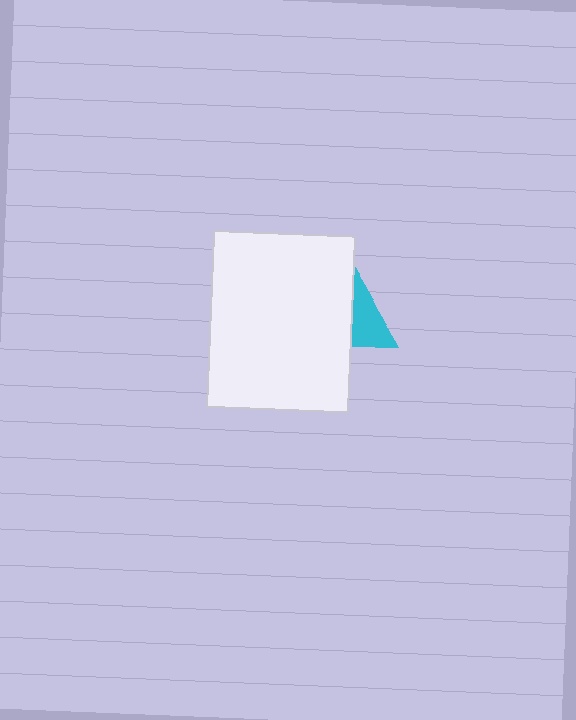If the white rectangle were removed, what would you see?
You would see the complete cyan triangle.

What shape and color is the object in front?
The object in front is a white rectangle.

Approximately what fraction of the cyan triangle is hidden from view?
Roughly 67% of the cyan triangle is hidden behind the white rectangle.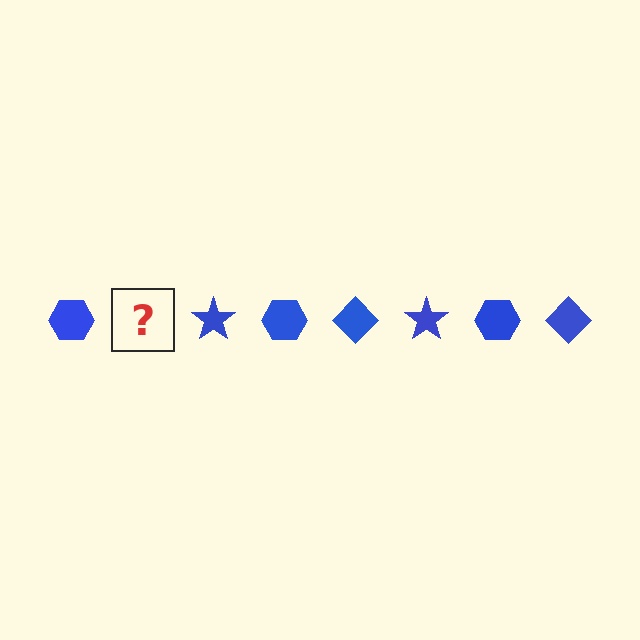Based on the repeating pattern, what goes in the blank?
The blank should be a blue diamond.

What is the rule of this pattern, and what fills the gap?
The rule is that the pattern cycles through hexagon, diamond, star shapes in blue. The gap should be filled with a blue diamond.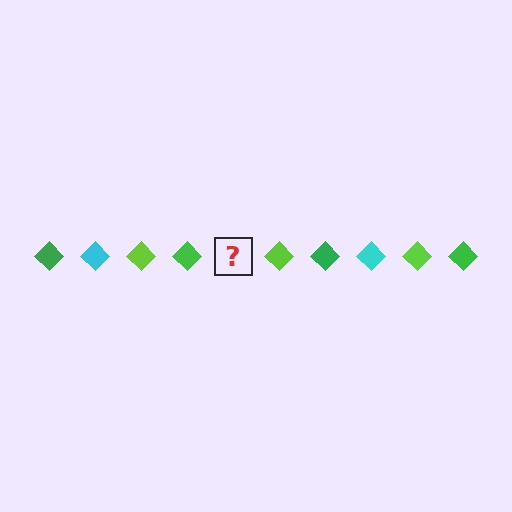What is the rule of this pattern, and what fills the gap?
The rule is that the pattern cycles through green, cyan, lime diamonds. The gap should be filled with a cyan diamond.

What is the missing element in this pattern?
The missing element is a cyan diamond.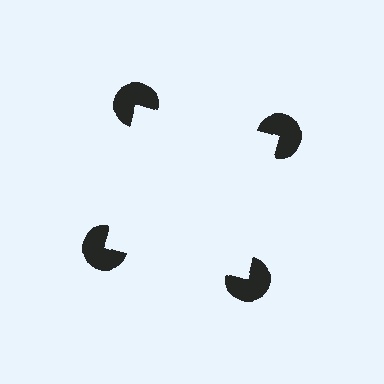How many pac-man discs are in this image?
There are 4 — one at each vertex of the illusory square.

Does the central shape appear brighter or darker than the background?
It typically appears slightly brighter than the background, even though no actual brightness change is drawn.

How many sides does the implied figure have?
4 sides.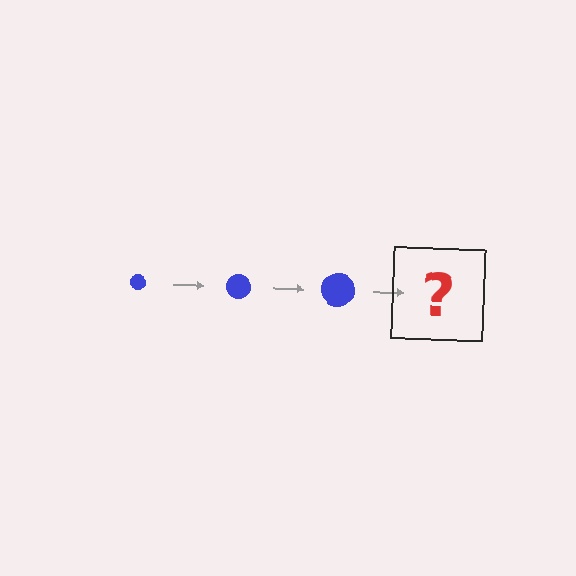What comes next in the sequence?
The next element should be a blue circle, larger than the previous one.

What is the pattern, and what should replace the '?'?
The pattern is that the circle gets progressively larger each step. The '?' should be a blue circle, larger than the previous one.